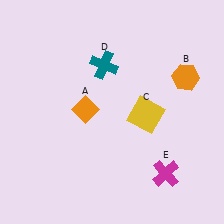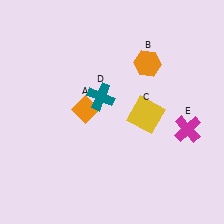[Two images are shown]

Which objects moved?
The objects that moved are: the orange hexagon (B), the teal cross (D), the magenta cross (E).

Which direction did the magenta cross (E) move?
The magenta cross (E) moved up.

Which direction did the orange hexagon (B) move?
The orange hexagon (B) moved left.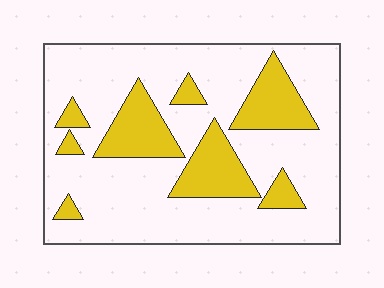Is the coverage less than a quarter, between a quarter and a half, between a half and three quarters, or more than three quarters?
Less than a quarter.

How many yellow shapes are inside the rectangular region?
8.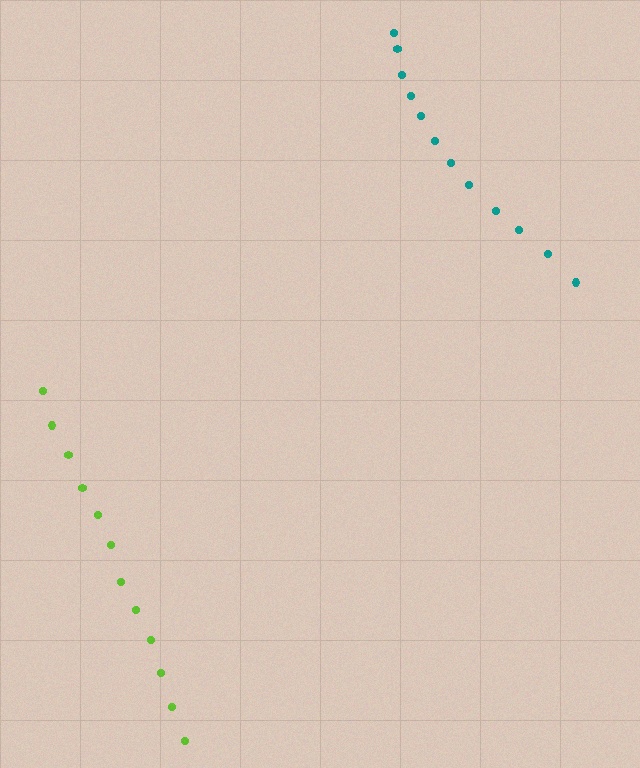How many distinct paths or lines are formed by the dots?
There are 2 distinct paths.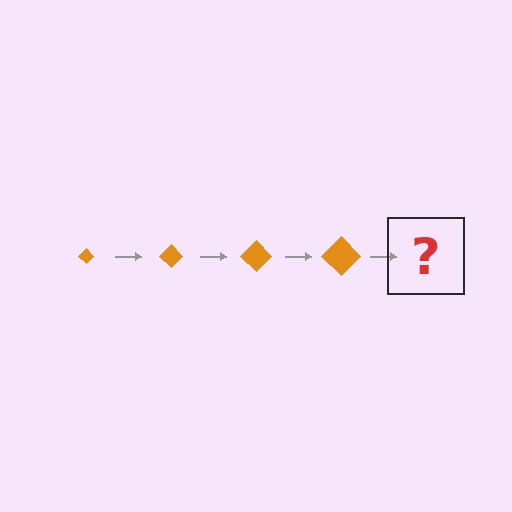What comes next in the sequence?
The next element should be an orange diamond, larger than the previous one.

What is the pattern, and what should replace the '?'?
The pattern is that the diamond gets progressively larger each step. The '?' should be an orange diamond, larger than the previous one.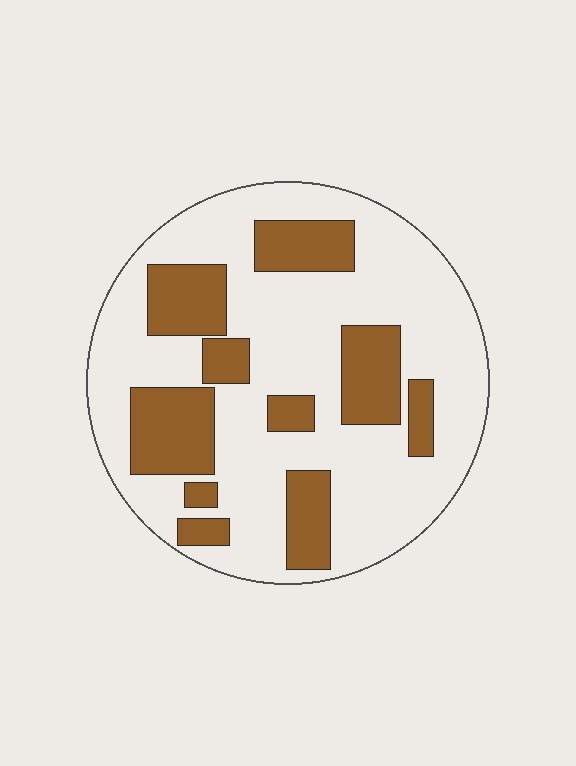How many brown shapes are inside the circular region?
10.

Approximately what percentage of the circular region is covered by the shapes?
Approximately 30%.